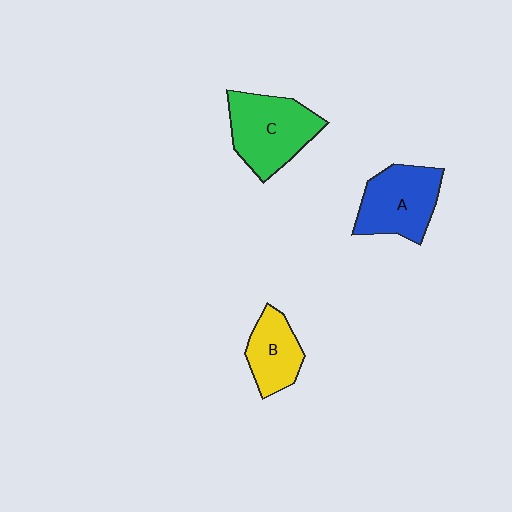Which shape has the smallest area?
Shape B (yellow).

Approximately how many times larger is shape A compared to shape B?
Approximately 1.4 times.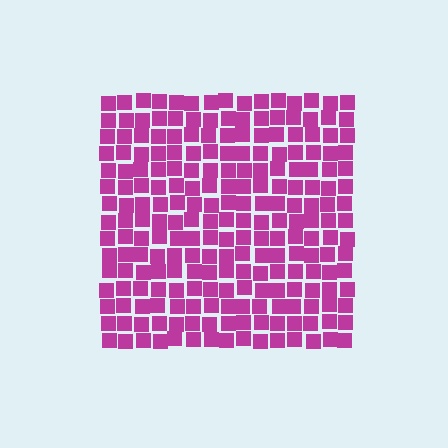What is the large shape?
The large shape is a square.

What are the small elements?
The small elements are squares.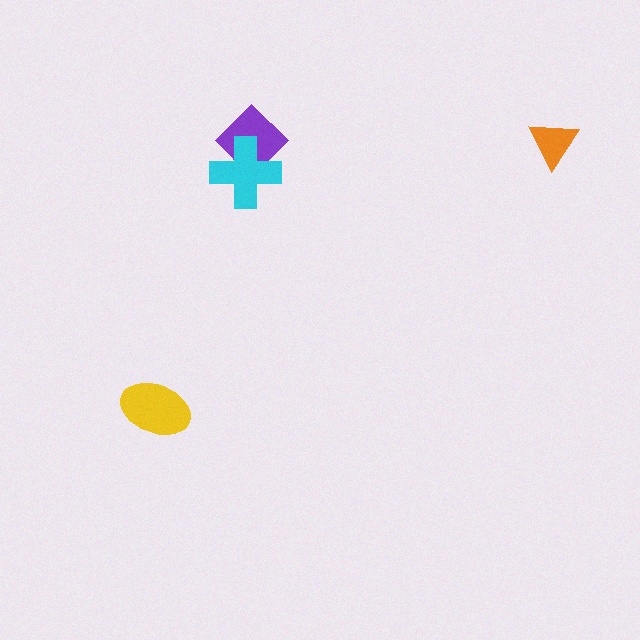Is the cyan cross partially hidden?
No, no other shape covers it.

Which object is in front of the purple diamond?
The cyan cross is in front of the purple diamond.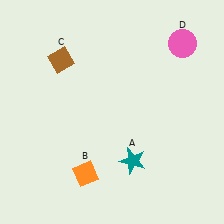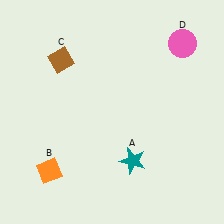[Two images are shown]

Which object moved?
The orange diamond (B) moved left.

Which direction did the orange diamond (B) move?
The orange diamond (B) moved left.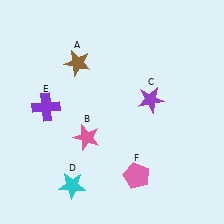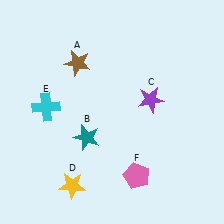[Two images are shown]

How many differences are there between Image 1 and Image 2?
There are 3 differences between the two images.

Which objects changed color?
B changed from pink to teal. D changed from cyan to yellow. E changed from purple to cyan.